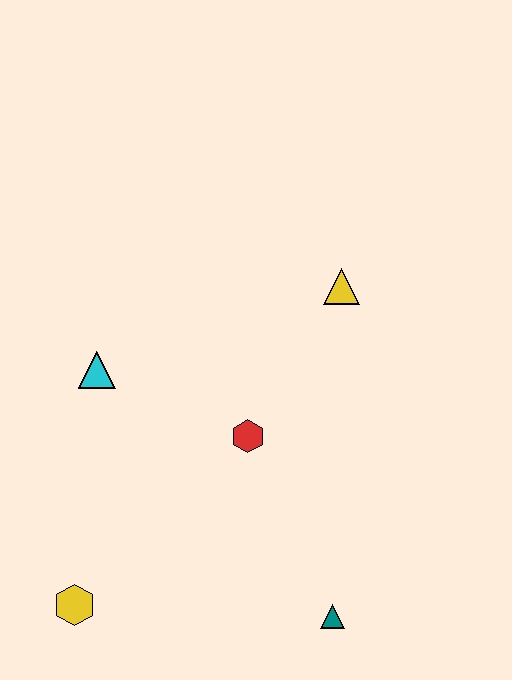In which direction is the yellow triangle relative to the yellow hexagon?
The yellow triangle is above the yellow hexagon.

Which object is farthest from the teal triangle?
The cyan triangle is farthest from the teal triangle.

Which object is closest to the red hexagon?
The cyan triangle is closest to the red hexagon.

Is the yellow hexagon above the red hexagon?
No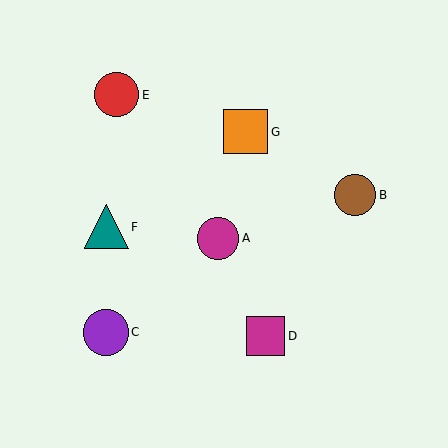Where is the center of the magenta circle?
The center of the magenta circle is at (218, 238).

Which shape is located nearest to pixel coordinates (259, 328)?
The magenta square (labeled D) at (265, 336) is nearest to that location.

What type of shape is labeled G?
Shape G is an orange square.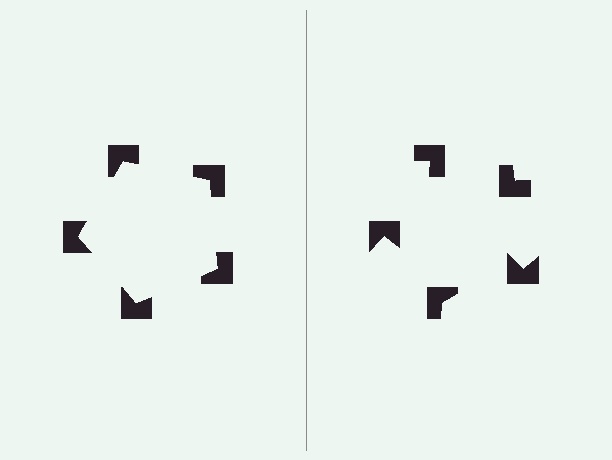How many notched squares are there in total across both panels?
10 — 5 on each side.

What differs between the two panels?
The notched squares are positioned identically on both sides; only the wedge orientations differ. On the left they align to a pentagon; on the right they are misaligned.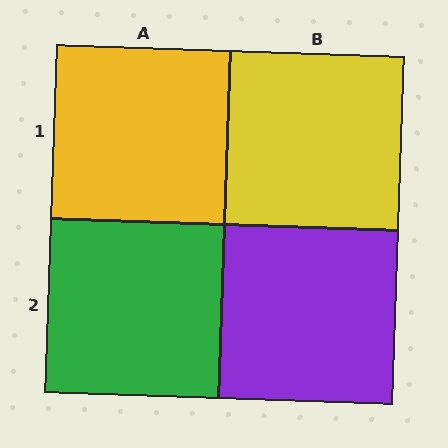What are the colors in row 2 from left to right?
Green, purple.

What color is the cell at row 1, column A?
Yellow.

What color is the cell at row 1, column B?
Yellow.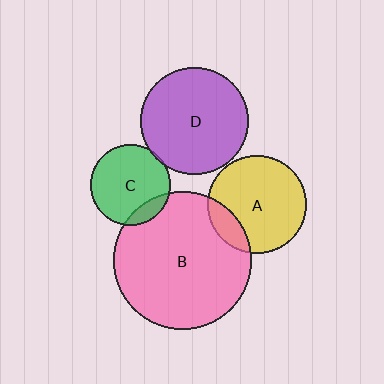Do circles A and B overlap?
Yes.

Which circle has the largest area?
Circle B (pink).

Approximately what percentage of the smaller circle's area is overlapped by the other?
Approximately 15%.